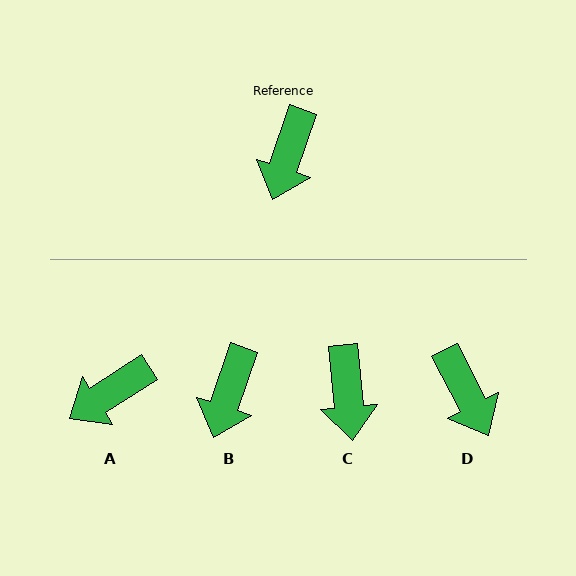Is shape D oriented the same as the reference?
No, it is off by about 46 degrees.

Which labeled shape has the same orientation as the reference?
B.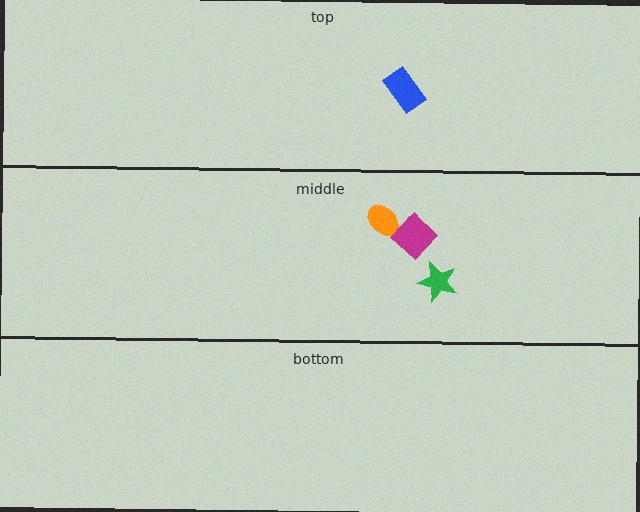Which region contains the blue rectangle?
The top region.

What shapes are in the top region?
The blue rectangle.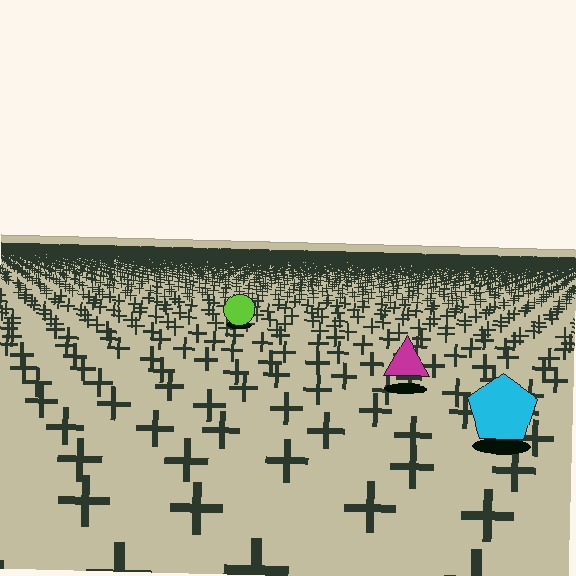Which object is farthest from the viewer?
The lime circle is farthest from the viewer. It appears smaller and the ground texture around it is denser.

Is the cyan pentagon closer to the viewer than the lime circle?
Yes. The cyan pentagon is closer — you can tell from the texture gradient: the ground texture is coarser near it.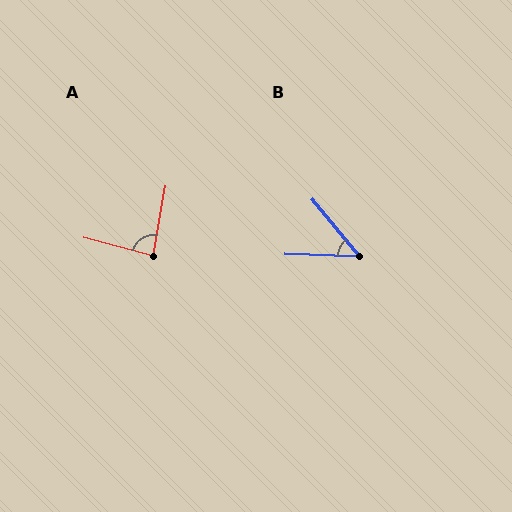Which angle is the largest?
A, at approximately 85 degrees.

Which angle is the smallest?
B, at approximately 49 degrees.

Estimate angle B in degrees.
Approximately 49 degrees.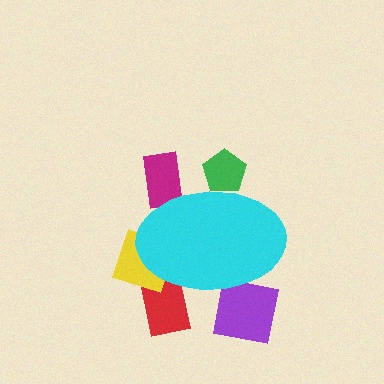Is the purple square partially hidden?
Yes, the purple square is partially hidden behind the cyan ellipse.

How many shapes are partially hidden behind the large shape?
5 shapes are partially hidden.